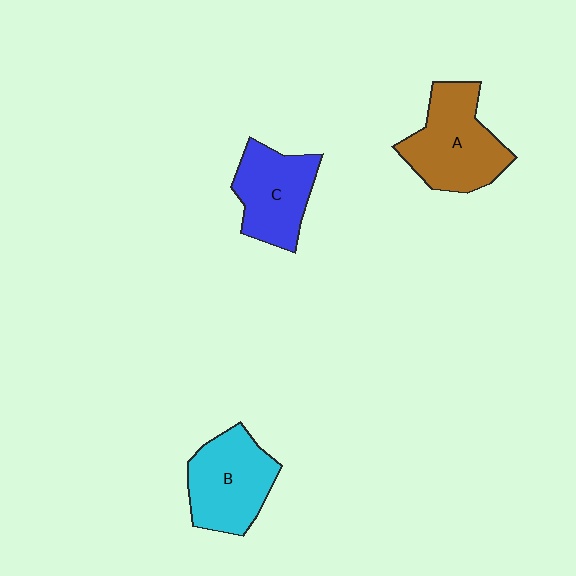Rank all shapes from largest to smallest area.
From largest to smallest: A (brown), B (cyan), C (blue).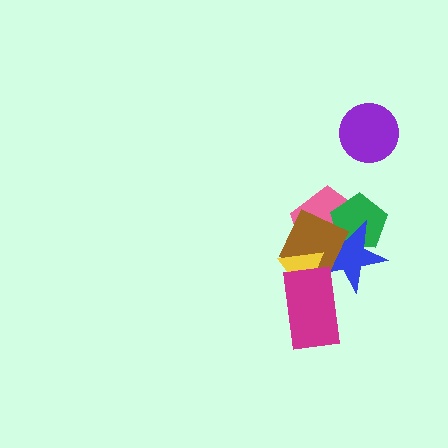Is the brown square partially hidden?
Yes, it is partially covered by another shape.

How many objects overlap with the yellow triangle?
4 objects overlap with the yellow triangle.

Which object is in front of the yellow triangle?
The magenta rectangle is in front of the yellow triangle.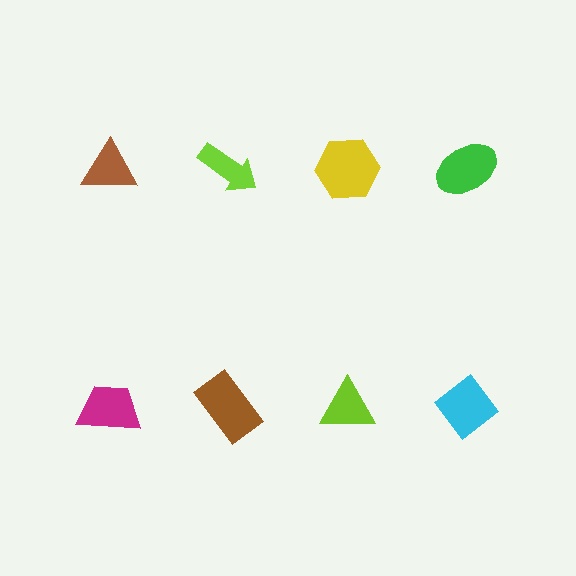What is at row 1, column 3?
A yellow hexagon.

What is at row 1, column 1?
A brown triangle.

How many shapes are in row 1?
4 shapes.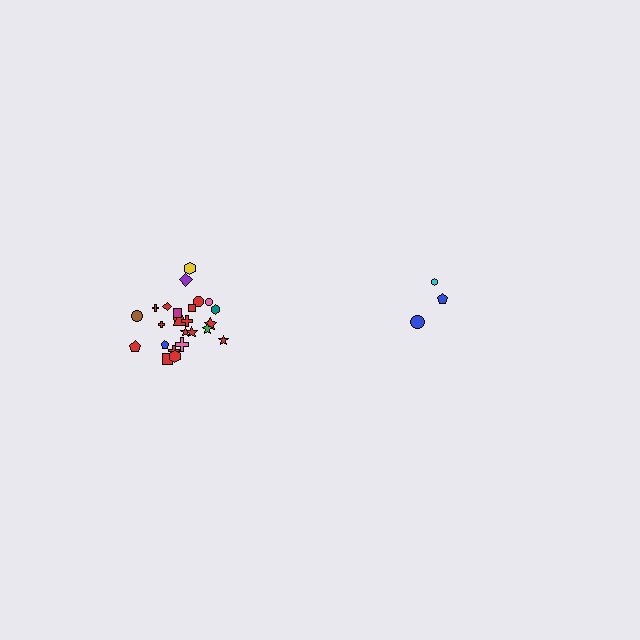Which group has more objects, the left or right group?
The left group.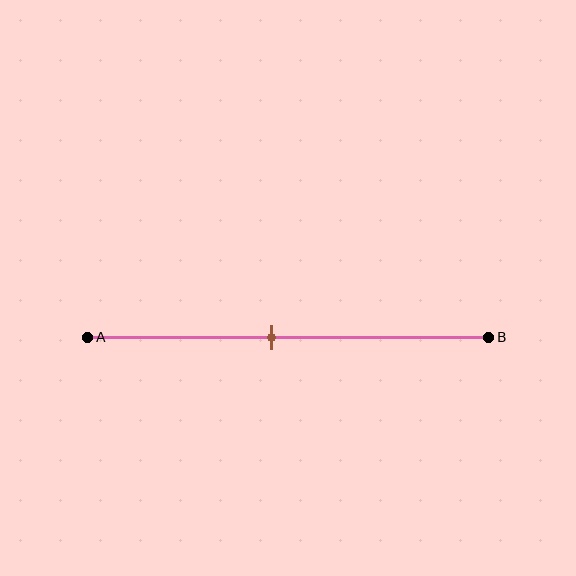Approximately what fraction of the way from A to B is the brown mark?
The brown mark is approximately 45% of the way from A to B.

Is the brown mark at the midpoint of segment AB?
No, the mark is at about 45% from A, not at the 50% midpoint.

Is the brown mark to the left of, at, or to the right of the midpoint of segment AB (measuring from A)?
The brown mark is to the left of the midpoint of segment AB.